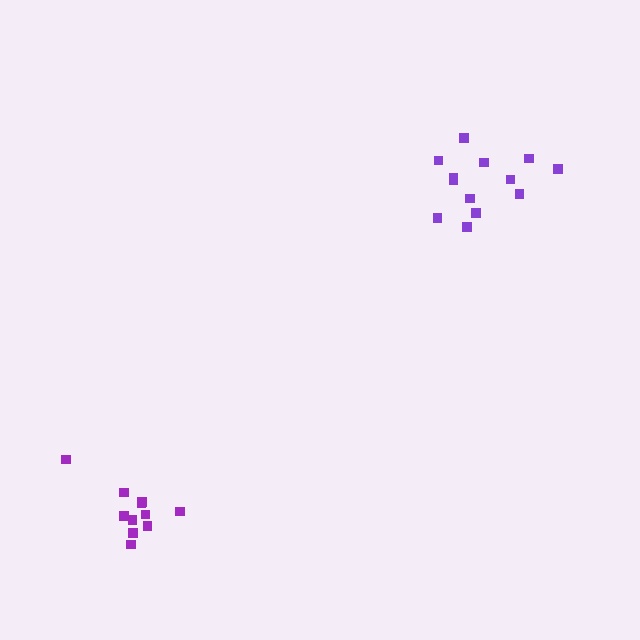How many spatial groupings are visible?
There are 2 spatial groupings.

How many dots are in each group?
Group 1: 13 dots, Group 2: 11 dots (24 total).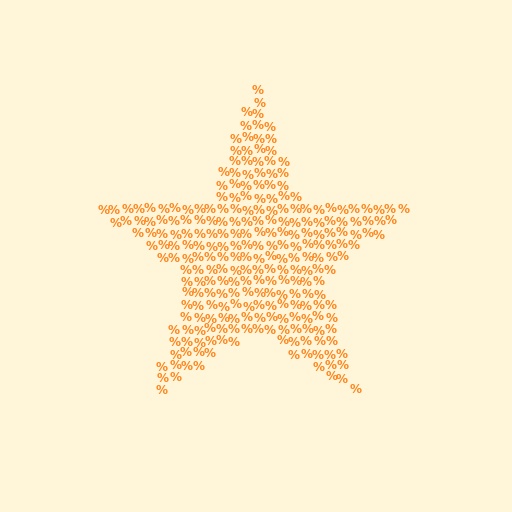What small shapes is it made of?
It is made of small percent signs.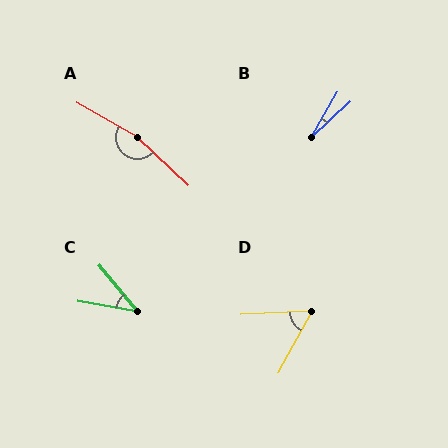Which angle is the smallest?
B, at approximately 17 degrees.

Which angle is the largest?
A, at approximately 166 degrees.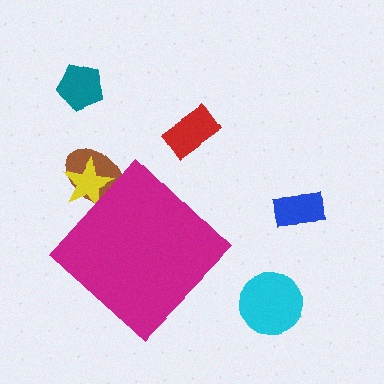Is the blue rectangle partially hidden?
No, the blue rectangle is fully visible.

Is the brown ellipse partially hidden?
Yes, the brown ellipse is partially hidden behind the magenta diamond.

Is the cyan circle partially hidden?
No, the cyan circle is fully visible.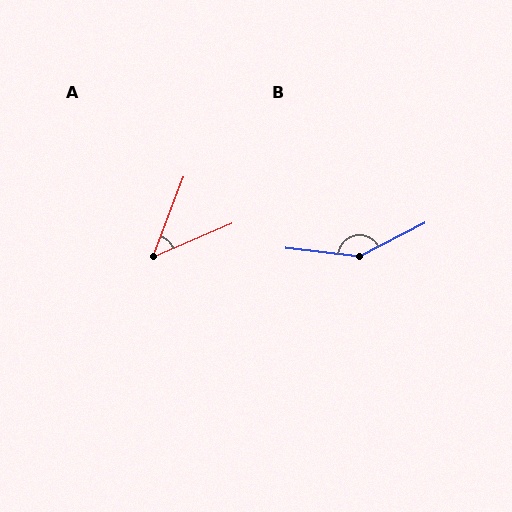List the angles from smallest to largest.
A (46°), B (147°).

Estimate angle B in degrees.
Approximately 147 degrees.